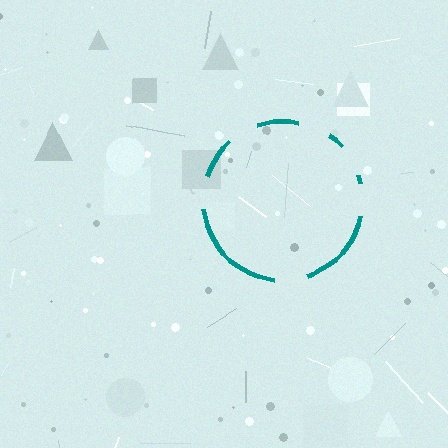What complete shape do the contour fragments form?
The contour fragments form a circle.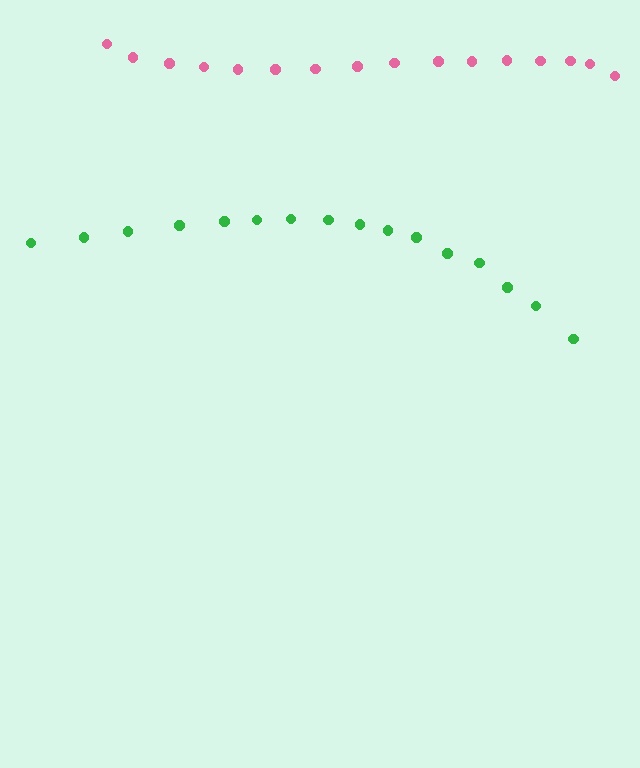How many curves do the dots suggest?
There are 2 distinct paths.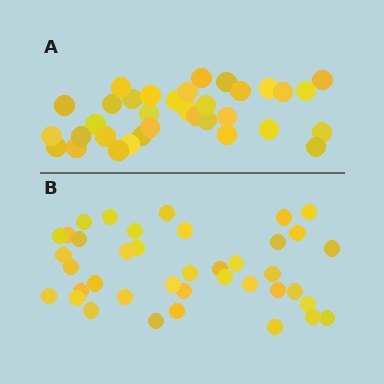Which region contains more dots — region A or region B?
Region B (the bottom region) has more dots.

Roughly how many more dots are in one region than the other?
Region B has about 5 more dots than region A.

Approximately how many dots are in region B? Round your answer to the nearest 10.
About 40 dots. (The exact count is 39, which rounds to 40.)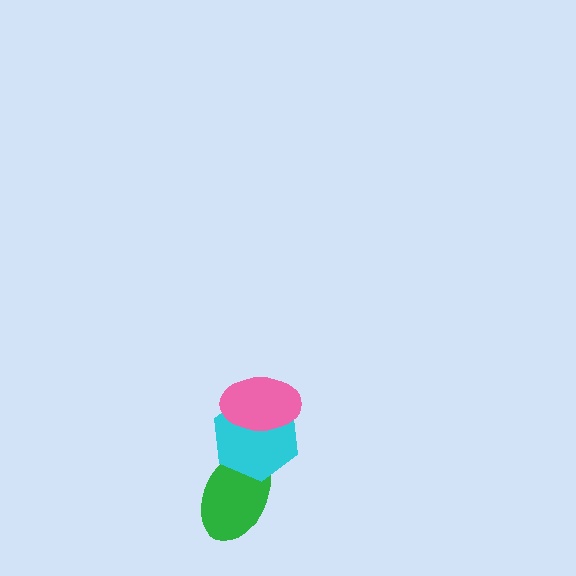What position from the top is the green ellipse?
The green ellipse is 3rd from the top.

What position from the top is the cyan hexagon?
The cyan hexagon is 2nd from the top.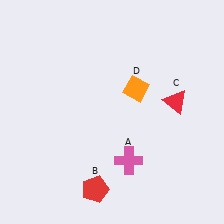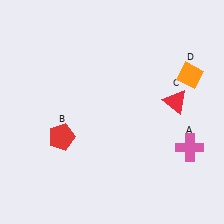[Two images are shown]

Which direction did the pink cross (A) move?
The pink cross (A) moved right.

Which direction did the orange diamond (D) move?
The orange diamond (D) moved right.